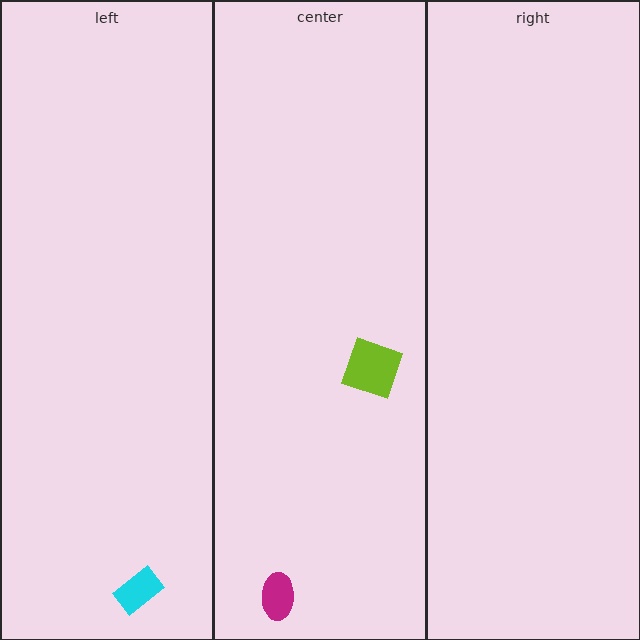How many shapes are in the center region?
2.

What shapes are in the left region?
The cyan rectangle.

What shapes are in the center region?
The lime square, the magenta ellipse.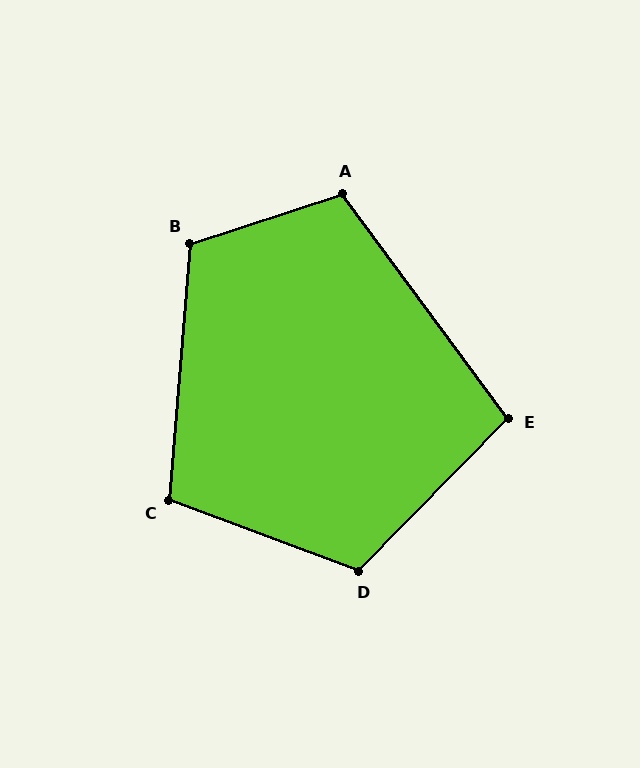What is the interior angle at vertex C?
Approximately 106 degrees (obtuse).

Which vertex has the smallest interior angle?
E, at approximately 99 degrees.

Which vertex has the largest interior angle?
D, at approximately 114 degrees.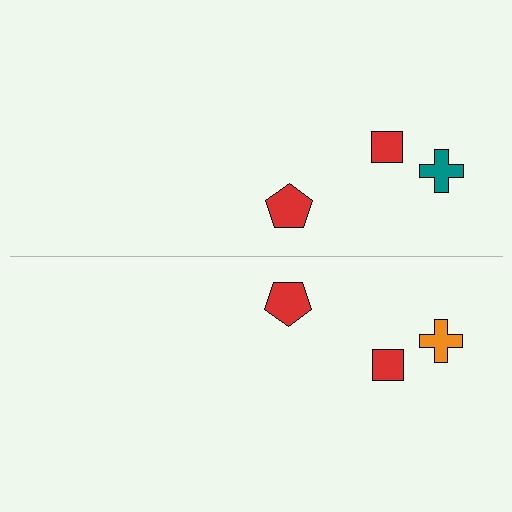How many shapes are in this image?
There are 6 shapes in this image.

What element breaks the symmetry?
The orange cross on the bottom side breaks the symmetry — its mirror counterpart is teal.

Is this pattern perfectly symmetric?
No, the pattern is not perfectly symmetric. The orange cross on the bottom side breaks the symmetry — its mirror counterpart is teal.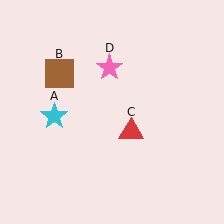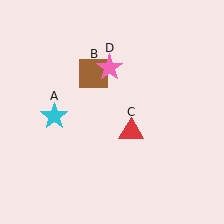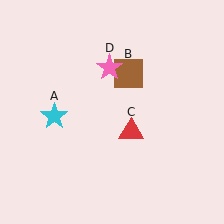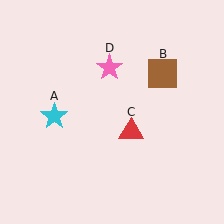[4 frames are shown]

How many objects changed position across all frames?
1 object changed position: brown square (object B).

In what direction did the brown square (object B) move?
The brown square (object B) moved right.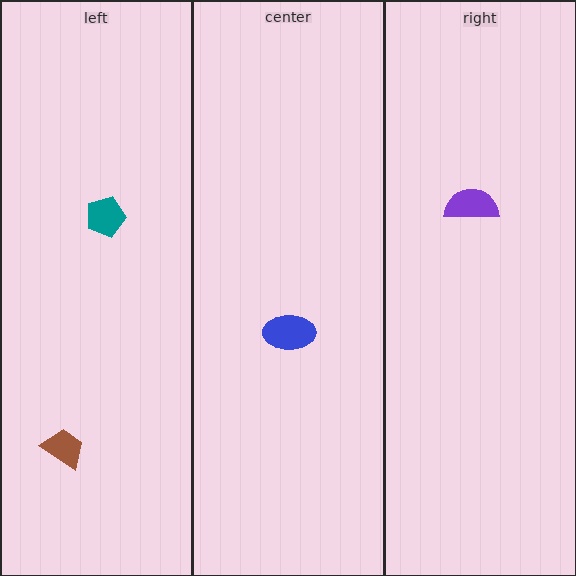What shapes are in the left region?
The brown trapezoid, the teal pentagon.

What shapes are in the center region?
The blue ellipse.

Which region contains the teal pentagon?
The left region.